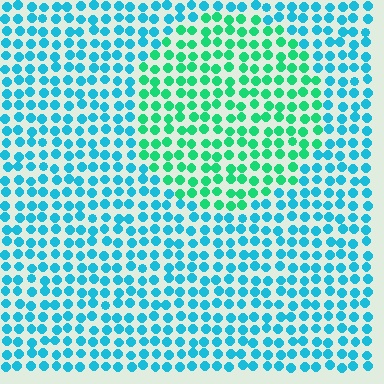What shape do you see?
I see a circle.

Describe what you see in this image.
The image is filled with small cyan elements in a uniform arrangement. A circle-shaped region is visible where the elements are tinted to a slightly different hue, forming a subtle color boundary.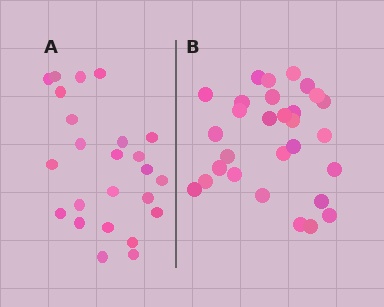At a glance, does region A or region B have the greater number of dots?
Region B (the right region) has more dots.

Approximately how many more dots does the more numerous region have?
Region B has about 5 more dots than region A.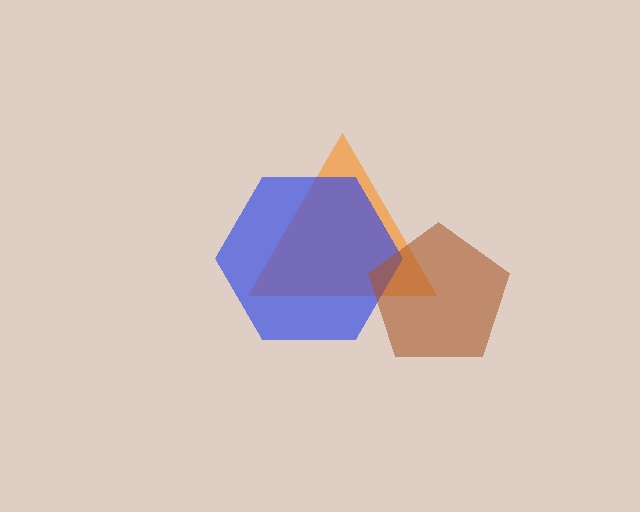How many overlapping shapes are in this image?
There are 3 overlapping shapes in the image.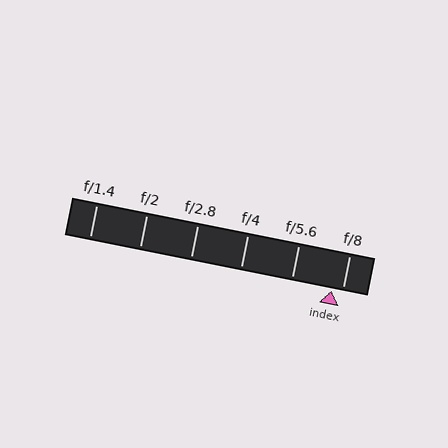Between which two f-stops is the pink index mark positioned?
The index mark is between f/5.6 and f/8.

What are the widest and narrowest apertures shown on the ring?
The widest aperture shown is f/1.4 and the narrowest is f/8.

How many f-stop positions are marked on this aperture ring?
There are 6 f-stop positions marked.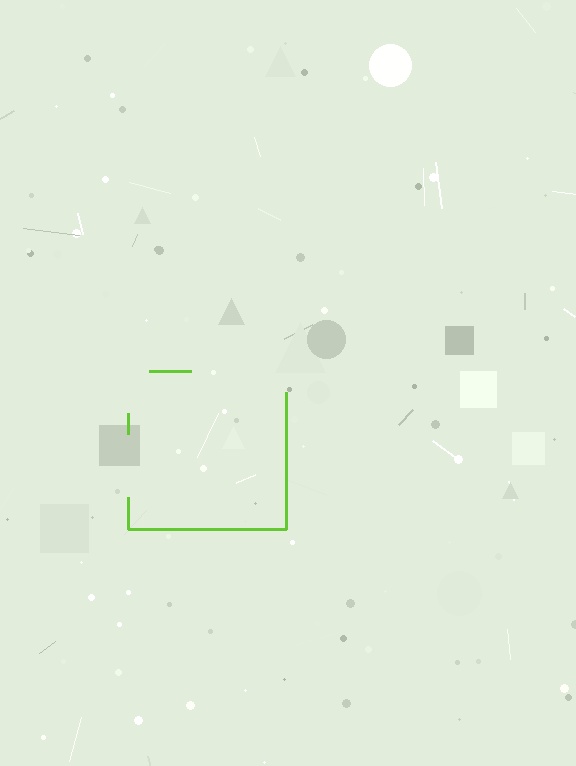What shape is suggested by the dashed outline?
The dashed outline suggests a square.